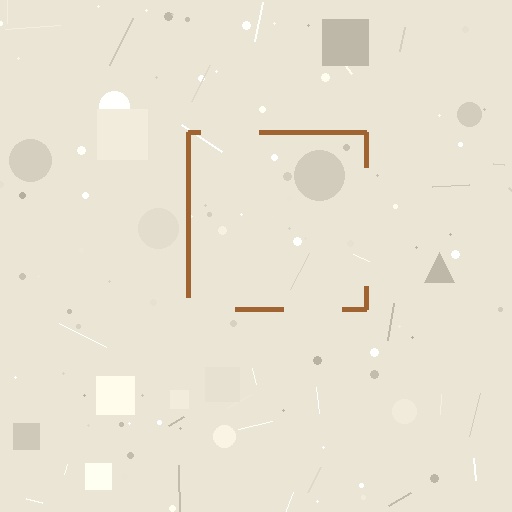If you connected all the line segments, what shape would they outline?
They would outline a square.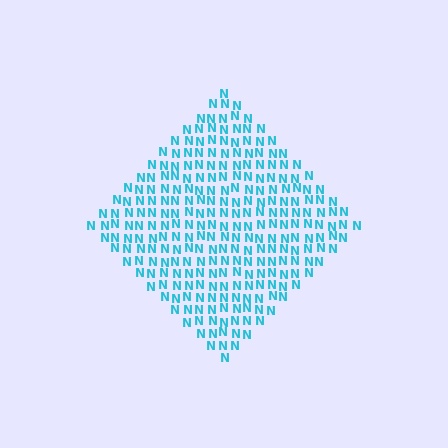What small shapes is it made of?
It is made of small letter N's.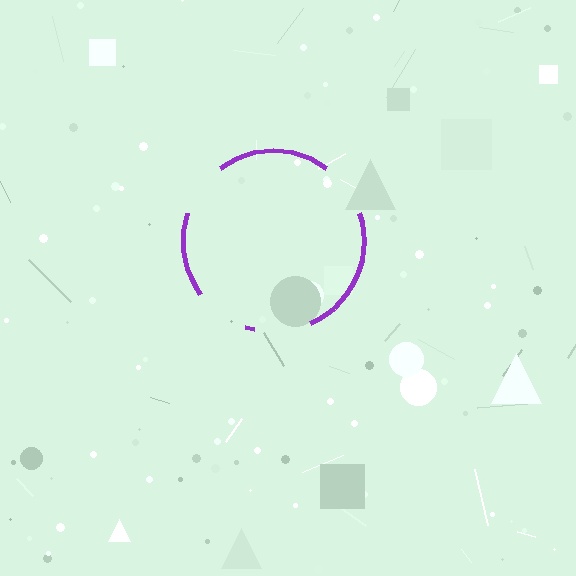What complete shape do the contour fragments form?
The contour fragments form a circle.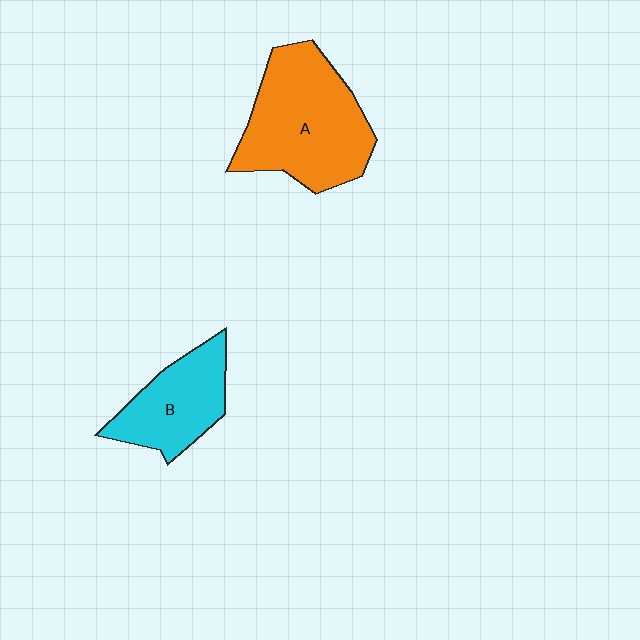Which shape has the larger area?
Shape A (orange).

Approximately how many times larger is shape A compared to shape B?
Approximately 1.6 times.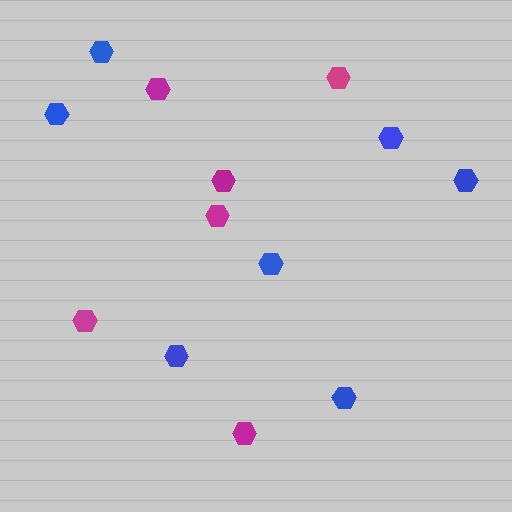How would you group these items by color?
There are 2 groups: one group of blue hexagons (7) and one group of magenta hexagons (6).